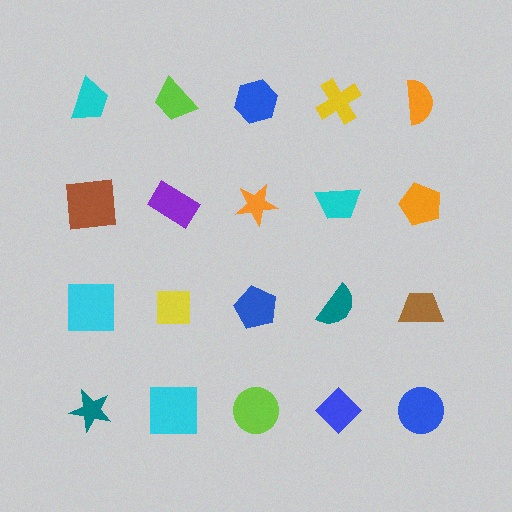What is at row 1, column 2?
A lime trapezoid.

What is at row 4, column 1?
A teal star.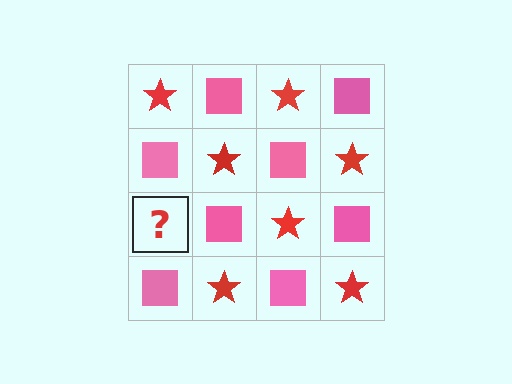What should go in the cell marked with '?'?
The missing cell should contain a red star.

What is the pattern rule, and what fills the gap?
The rule is that it alternates red star and pink square in a checkerboard pattern. The gap should be filled with a red star.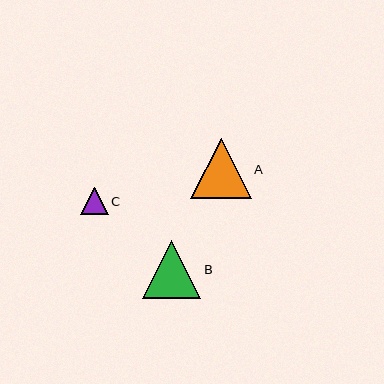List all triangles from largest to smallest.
From largest to smallest: A, B, C.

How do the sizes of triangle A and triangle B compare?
Triangle A and triangle B are approximately the same size.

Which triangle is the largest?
Triangle A is the largest with a size of approximately 60 pixels.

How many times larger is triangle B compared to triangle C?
Triangle B is approximately 2.1 times the size of triangle C.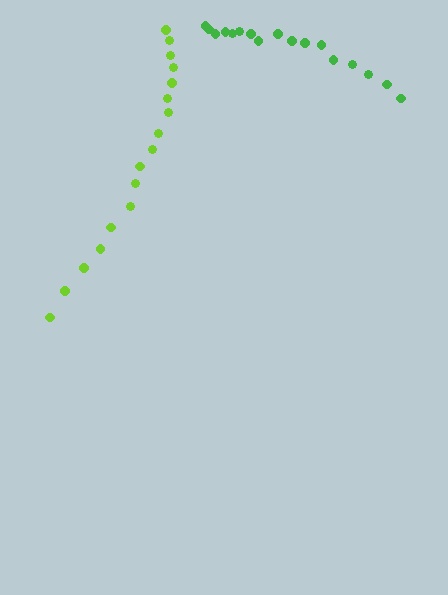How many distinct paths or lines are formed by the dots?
There are 2 distinct paths.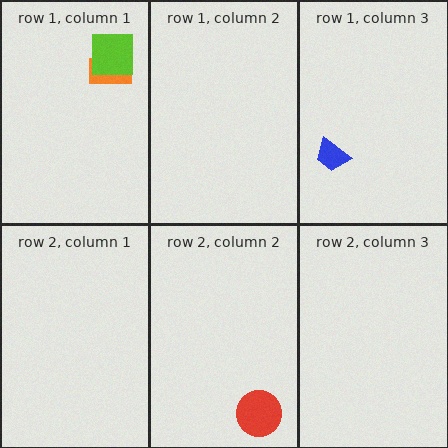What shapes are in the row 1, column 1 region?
The orange rectangle, the lime square.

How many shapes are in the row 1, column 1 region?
2.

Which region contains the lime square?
The row 1, column 1 region.